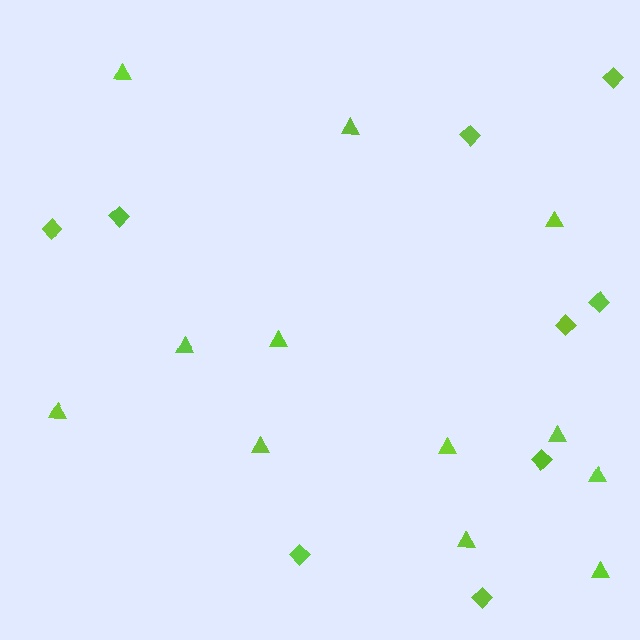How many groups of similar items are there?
There are 2 groups: one group of triangles (12) and one group of diamonds (9).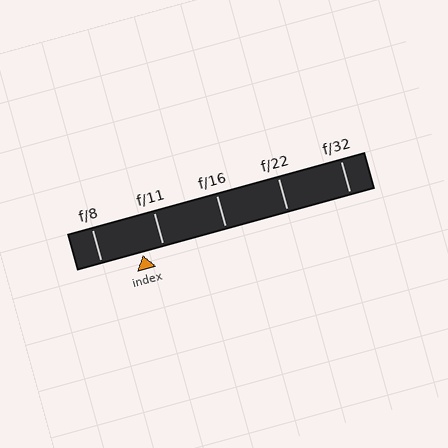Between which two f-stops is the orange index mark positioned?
The index mark is between f/8 and f/11.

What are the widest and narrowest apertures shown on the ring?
The widest aperture shown is f/8 and the narrowest is f/32.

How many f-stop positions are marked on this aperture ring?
There are 5 f-stop positions marked.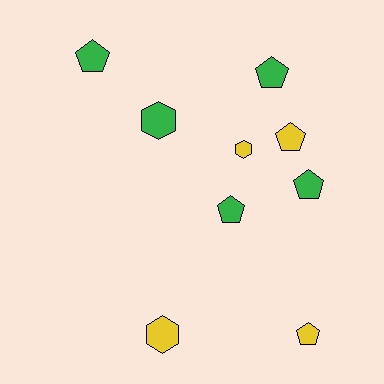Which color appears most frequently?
Green, with 5 objects.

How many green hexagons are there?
There is 1 green hexagon.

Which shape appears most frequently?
Pentagon, with 6 objects.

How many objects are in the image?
There are 9 objects.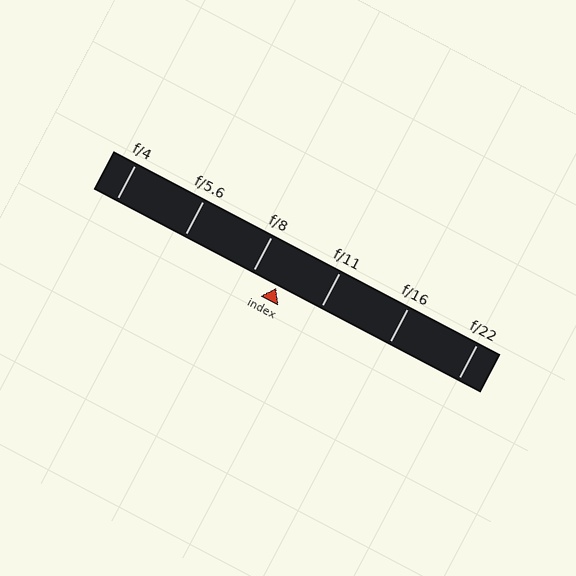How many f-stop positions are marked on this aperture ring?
There are 6 f-stop positions marked.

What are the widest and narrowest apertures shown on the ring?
The widest aperture shown is f/4 and the narrowest is f/22.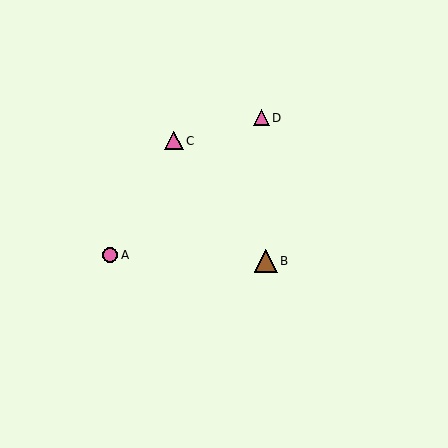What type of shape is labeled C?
Shape C is a pink triangle.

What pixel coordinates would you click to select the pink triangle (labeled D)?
Click at (261, 118) to select the pink triangle D.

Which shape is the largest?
The brown triangle (labeled B) is the largest.